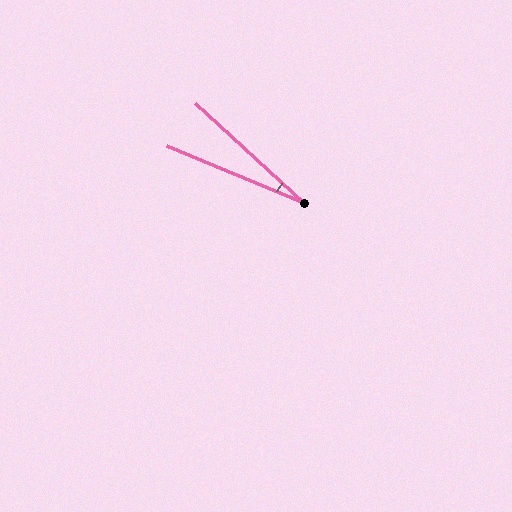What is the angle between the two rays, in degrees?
Approximately 20 degrees.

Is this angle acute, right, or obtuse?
It is acute.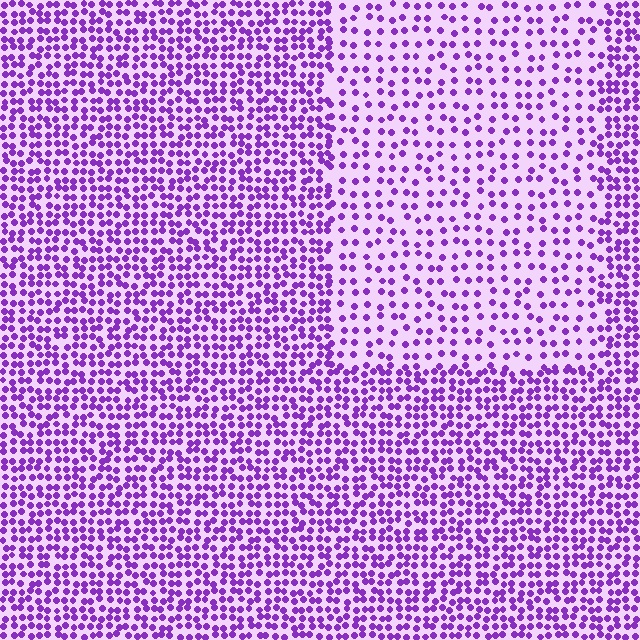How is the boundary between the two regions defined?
The boundary is defined by a change in element density (approximately 2.0x ratio). All elements are the same color, size, and shape.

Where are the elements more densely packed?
The elements are more densely packed outside the rectangle boundary.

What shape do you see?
I see a rectangle.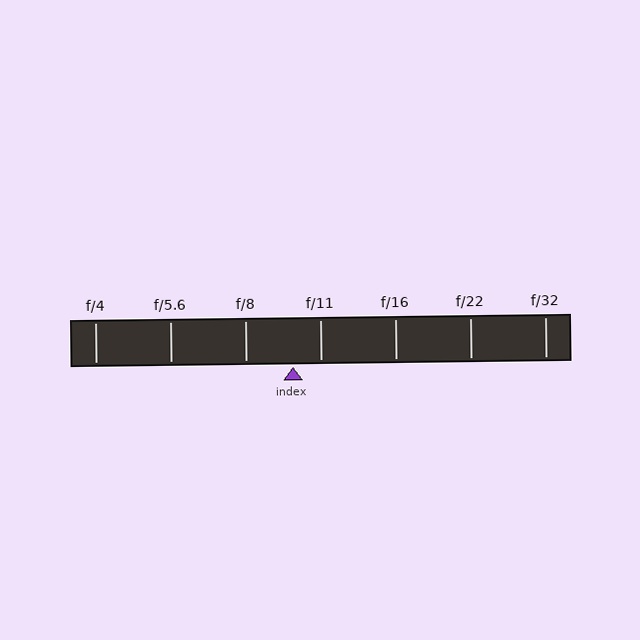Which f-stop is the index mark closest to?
The index mark is closest to f/11.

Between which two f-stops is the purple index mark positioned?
The index mark is between f/8 and f/11.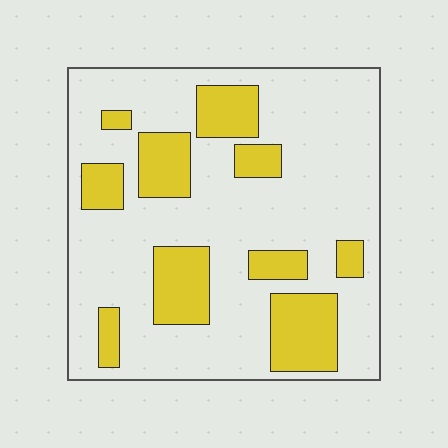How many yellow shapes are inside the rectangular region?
10.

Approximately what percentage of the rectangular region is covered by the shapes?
Approximately 25%.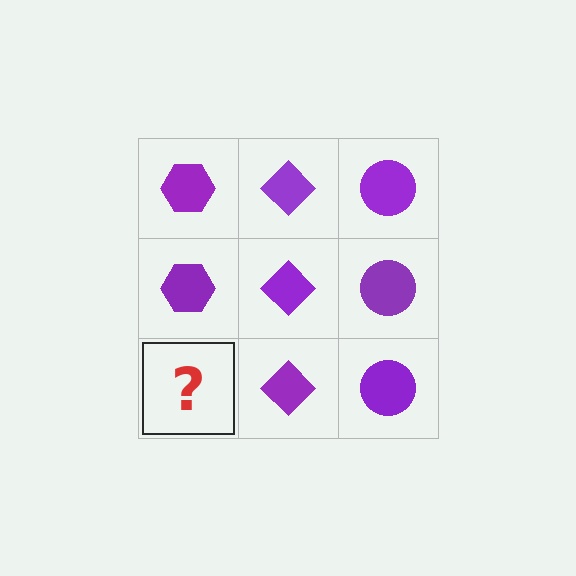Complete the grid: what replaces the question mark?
The question mark should be replaced with a purple hexagon.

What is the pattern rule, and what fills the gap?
The rule is that each column has a consistent shape. The gap should be filled with a purple hexagon.